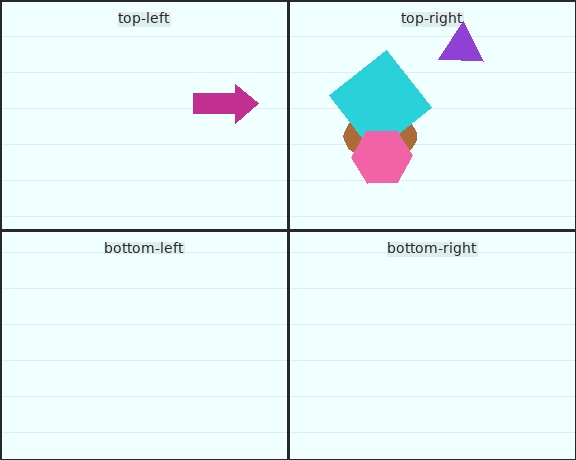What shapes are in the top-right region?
The brown ellipse, the cyan diamond, the purple triangle, the pink hexagon.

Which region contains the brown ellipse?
The top-right region.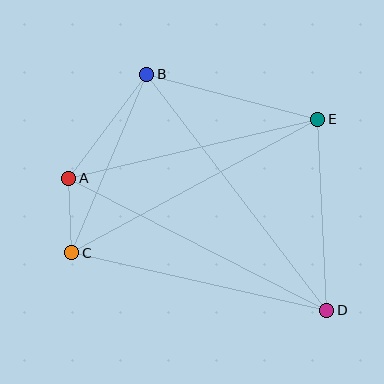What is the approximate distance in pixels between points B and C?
The distance between B and C is approximately 194 pixels.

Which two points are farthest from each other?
Points B and D are farthest from each other.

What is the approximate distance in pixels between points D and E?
The distance between D and E is approximately 191 pixels.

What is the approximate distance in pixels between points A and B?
The distance between A and B is approximately 130 pixels.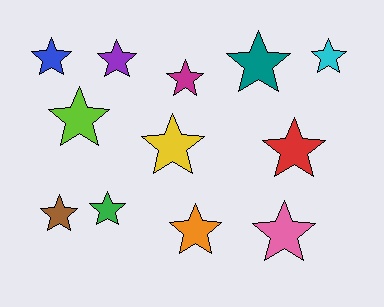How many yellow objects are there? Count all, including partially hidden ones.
There is 1 yellow object.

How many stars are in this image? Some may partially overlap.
There are 12 stars.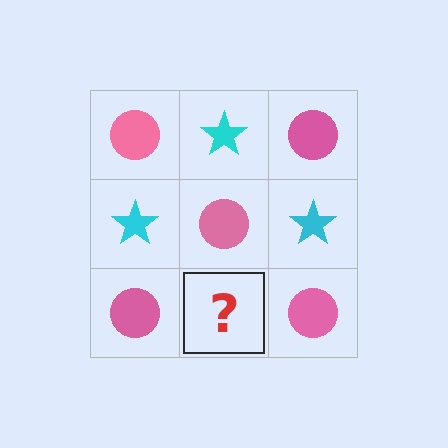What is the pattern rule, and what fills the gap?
The rule is that it alternates pink circle and cyan star in a checkerboard pattern. The gap should be filled with a cyan star.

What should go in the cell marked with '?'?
The missing cell should contain a cyan star.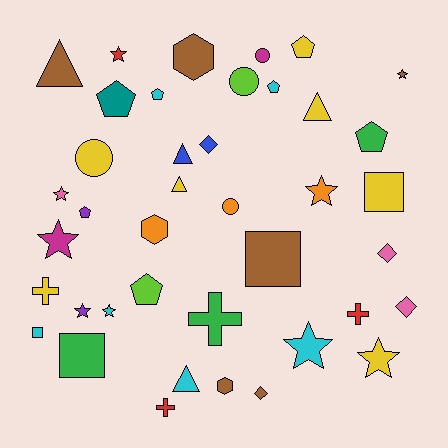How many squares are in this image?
There are 4 squares.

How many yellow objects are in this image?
There are 7 yellow objects.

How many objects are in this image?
There are 40 objects.